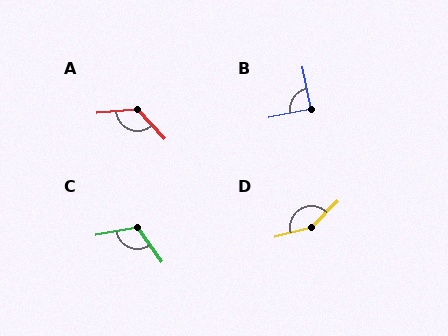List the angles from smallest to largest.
B (89°), C (114°), A (129°), D (150°).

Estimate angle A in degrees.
Approximately 129 degrees.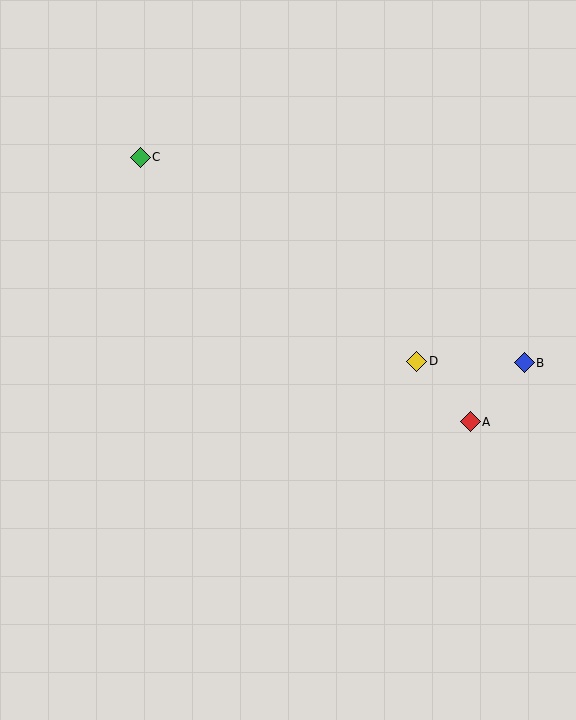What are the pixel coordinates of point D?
Point D is at (417, 361).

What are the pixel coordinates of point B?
Point B is at (524, 363).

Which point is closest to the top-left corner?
Point C is closest to the top-left corner.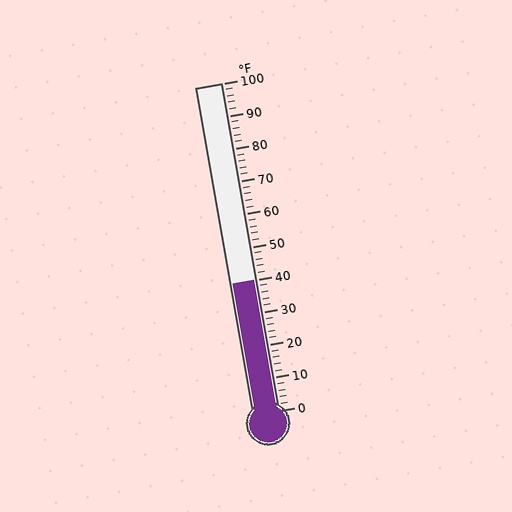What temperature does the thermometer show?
The thermometer shows approximately 40°F.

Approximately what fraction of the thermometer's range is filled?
The thermometer is filled to approximately 40% of its range.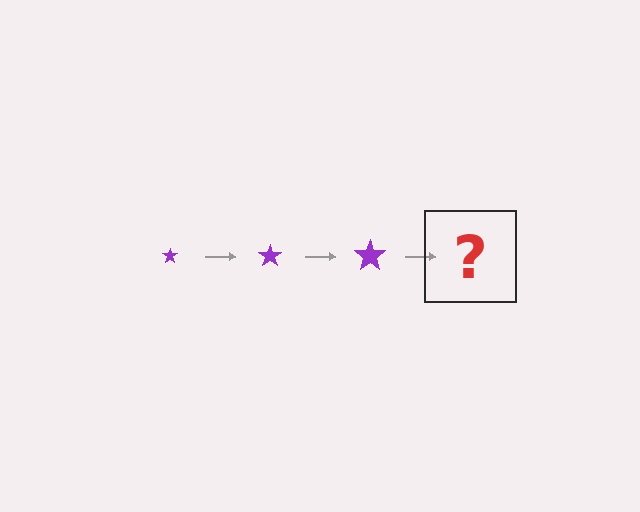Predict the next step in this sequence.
The next step is a purple star, larger than the previous one.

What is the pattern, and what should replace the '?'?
The pattern is that the star gets progressively larger each step. The '?' should be a purple star, larger than the previous one.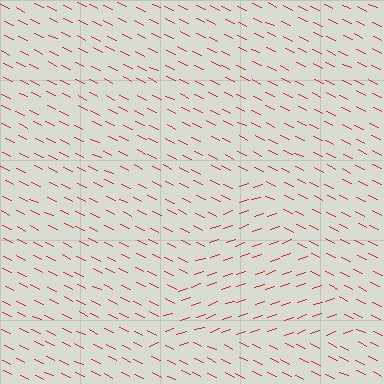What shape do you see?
I see a triangle.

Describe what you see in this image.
The image is filled with small red line segments. A triangle region in the image has lines oriented differently from the surrounding lines, creating a visible texture boundary.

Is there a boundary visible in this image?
Yes, there is a texture boundary formed by a change in line orientation.